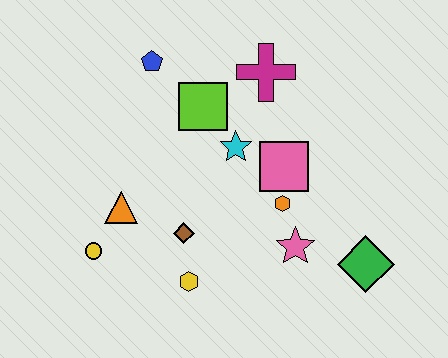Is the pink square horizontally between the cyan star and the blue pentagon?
No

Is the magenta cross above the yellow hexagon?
Yes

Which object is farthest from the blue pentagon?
The green diamond is farthest from the blue pentagon.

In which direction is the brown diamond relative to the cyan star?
The brown diamond is below the cyan star.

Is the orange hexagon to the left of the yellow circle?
No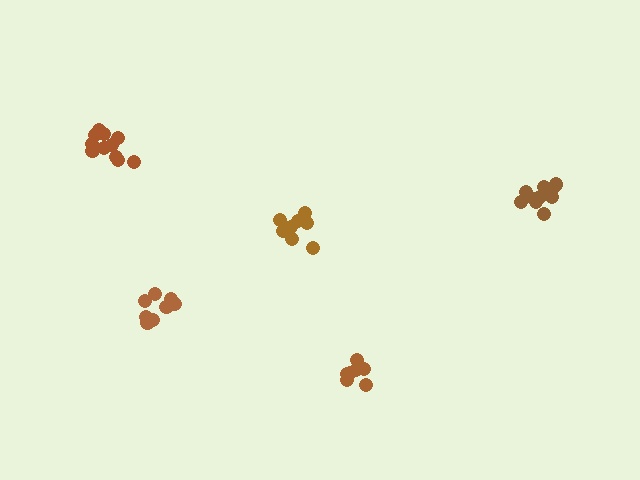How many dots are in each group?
Group 1: 7 dots, Group 2: 11 dots, Group 3: 8 dots, Group 4: 8 dots, Group 5: 10 dots (44 total).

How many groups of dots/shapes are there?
There are 5 groups.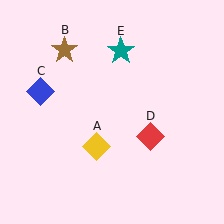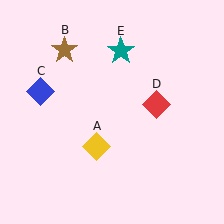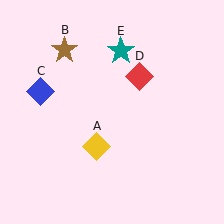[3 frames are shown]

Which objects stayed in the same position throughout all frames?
Yellow diamond (object A) and brown star (object B) and blue diamond (object C) and teal star (object E) remained stationary.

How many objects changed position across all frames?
1 object changed position: red diamond (object D).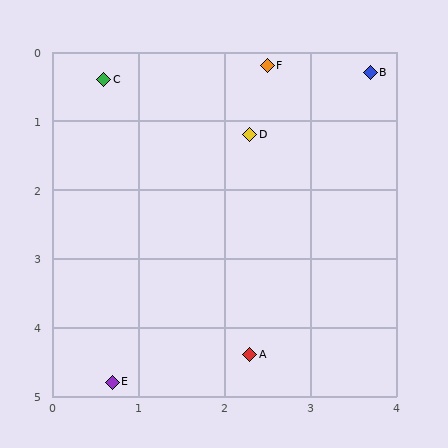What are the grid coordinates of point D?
Point D is at approximately (2.3, 1.2).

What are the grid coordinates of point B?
Point B is at approximately (3.7, 0.3).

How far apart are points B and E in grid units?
Points B and E are about 5.4 grid units apart.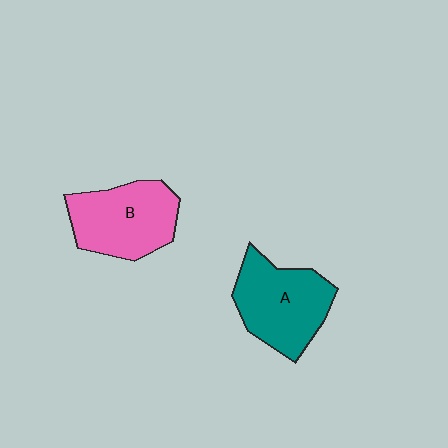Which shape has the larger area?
Shape A (teal).